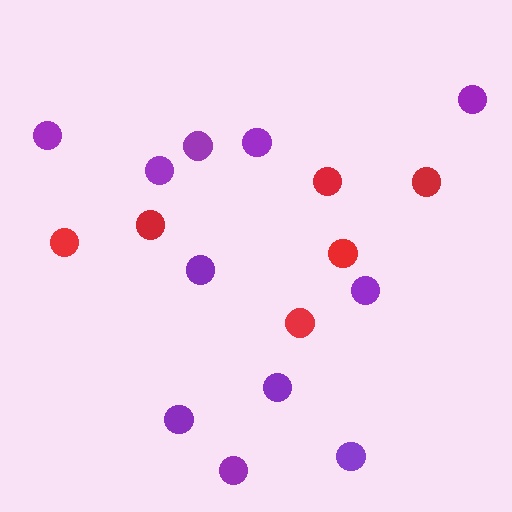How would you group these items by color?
There are 2 groups: one group of purple circles (11) and one group of red circles (6).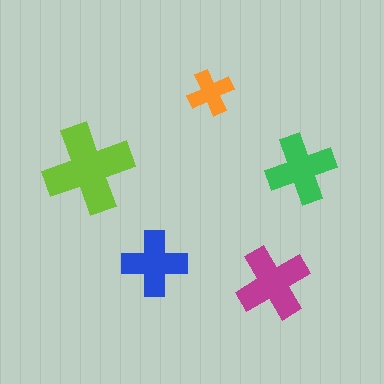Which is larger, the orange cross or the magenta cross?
The magenta one.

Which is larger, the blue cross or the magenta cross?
The magenta one.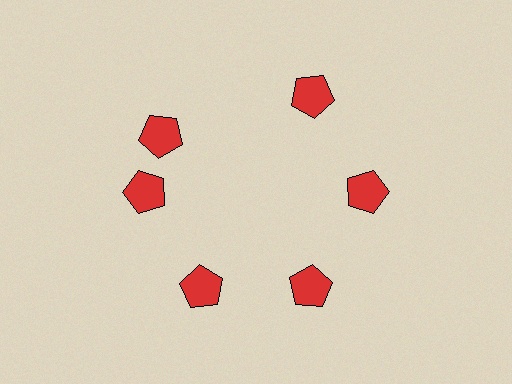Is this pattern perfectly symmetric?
No. The 6 red pentagons are arranged in a ring, but one element near the 11 o'clock position is rotated out of alignment along the ring, breaking the 6-fold rotational symmetry.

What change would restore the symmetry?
The symmetry would be restored by rotating it back into even spacing with its neighbors so that all 6 pentagons sit at equal angles and equal distance from the center.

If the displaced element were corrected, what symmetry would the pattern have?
It would have 6-fold rotational symmetry — the pattern would map onto itself every 60 degrees.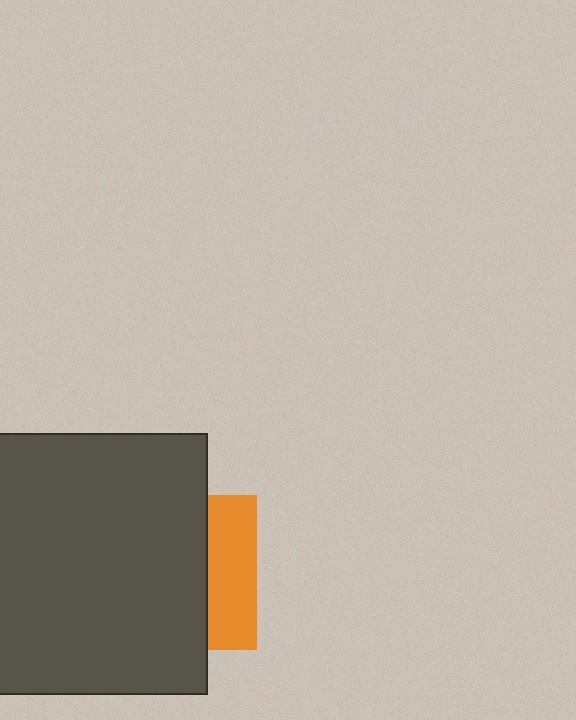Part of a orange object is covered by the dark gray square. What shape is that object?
It is a square.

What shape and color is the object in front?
The object in front is a dark gray square.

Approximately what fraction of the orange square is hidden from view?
Roughly 68% of the orange square is hidden behind the dark gray square.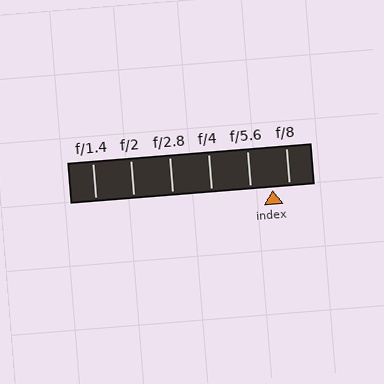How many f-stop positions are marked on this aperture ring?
There are 6 f-stop positions marked.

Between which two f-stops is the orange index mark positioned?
The index mark is between f/5.6 and f/8.